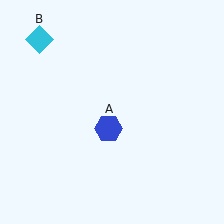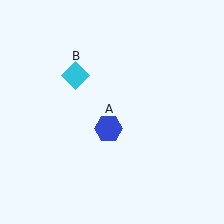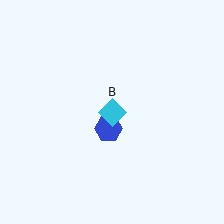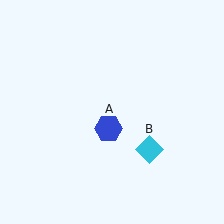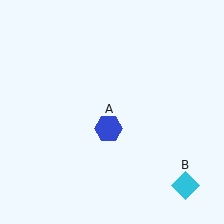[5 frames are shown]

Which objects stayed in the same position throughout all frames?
Blue hexagon (object A) remained stationary.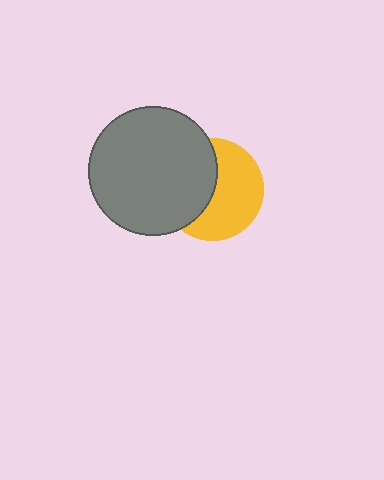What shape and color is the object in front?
The object in front is a gray circle.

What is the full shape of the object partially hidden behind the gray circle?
The partially hidden object is a yellow circle.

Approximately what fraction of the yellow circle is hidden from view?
Roughly 44% of the yellow circle is hidden behind the gray circle.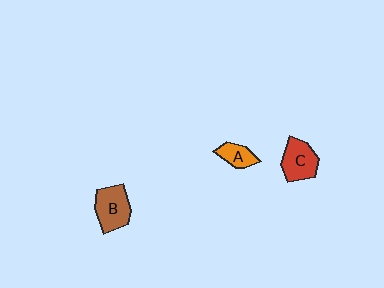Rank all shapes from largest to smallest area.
From largest to smallest: B (brown), C (red), A (orange).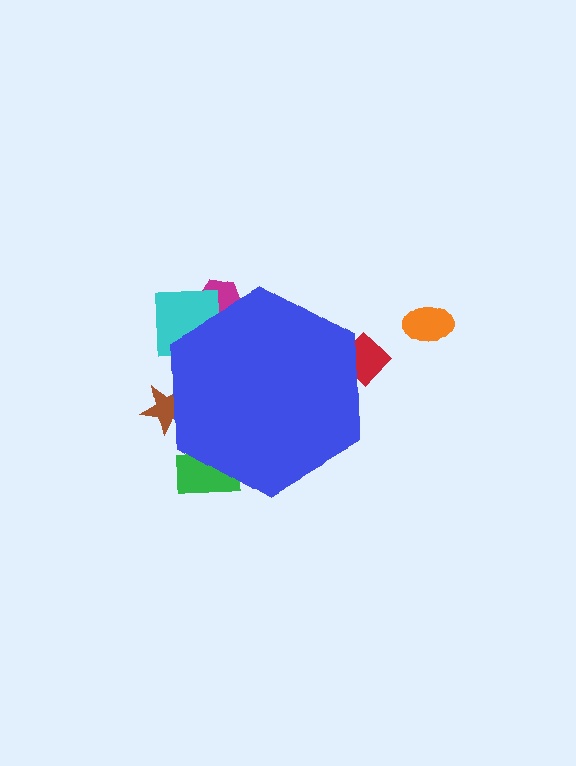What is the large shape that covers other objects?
A blue hexagon.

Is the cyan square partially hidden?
Yes, the cyan square is partially hidden behind the blue hexagon.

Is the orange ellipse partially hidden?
No, the orange ellipse is fully visible.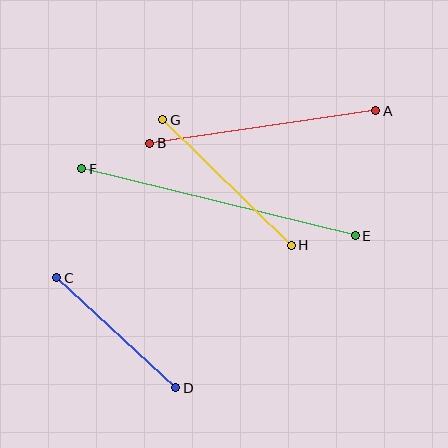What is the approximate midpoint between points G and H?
The midpoint is at approximately (227, 182) pixels.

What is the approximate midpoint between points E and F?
The midpoint is at approximately (218, 202) pixels.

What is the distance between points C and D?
The distance is approximately 162 pixels.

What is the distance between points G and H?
The distance is approximately 180 pixels.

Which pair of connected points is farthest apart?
Points E and F are farthest apart.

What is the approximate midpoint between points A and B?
The midpoint is at approximately (263, 127) pixels.